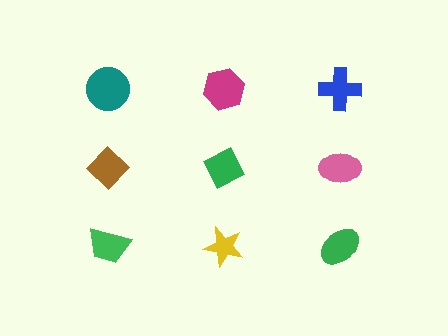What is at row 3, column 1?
A green trapezoid.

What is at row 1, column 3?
A blue cross.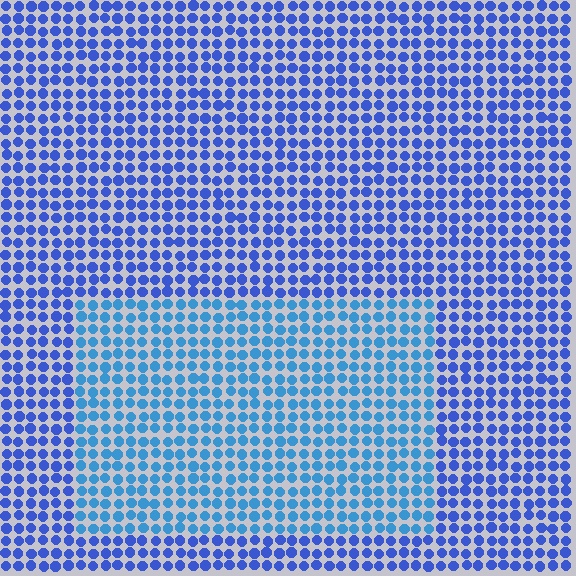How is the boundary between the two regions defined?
The boundary is defined purely by a slight shift in hue (about 25 degrees). Spacing, size, and orientation are identical on both sides.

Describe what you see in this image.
The image is filled with small blue elements in a uniform arrangement. A rectangle-shaped region is visible where the elements are tinted to a slightly different hue, forming a subtle color boundary.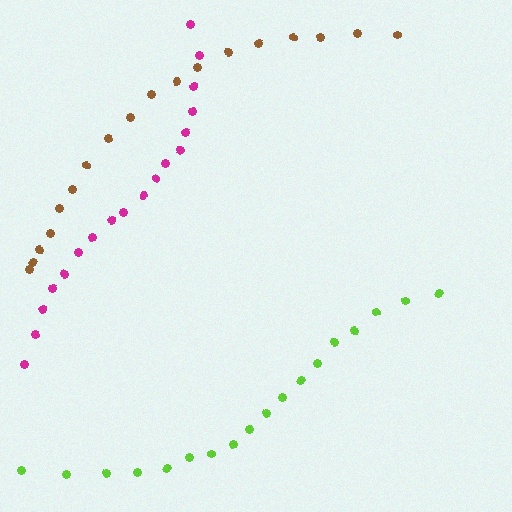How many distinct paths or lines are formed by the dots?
There are 3 distinct paths.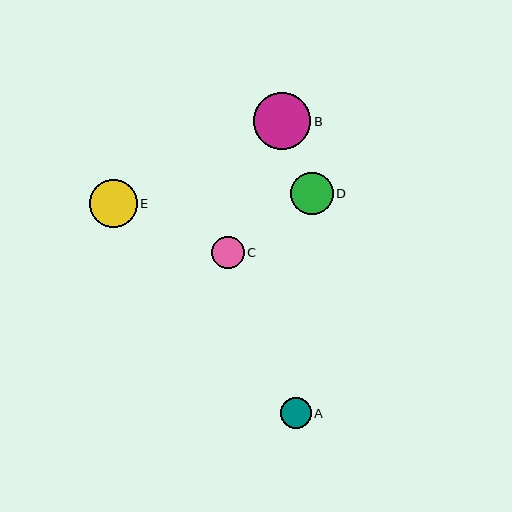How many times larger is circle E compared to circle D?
Circle E is approximately 1.1 times the size of circle D.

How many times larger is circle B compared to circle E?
Circle B is approximately 1.2 times the size of circle E.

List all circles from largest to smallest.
From largest to smallest: B, E, D, C, A.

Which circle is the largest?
Circle B is the largest with a size of approximately 57 pixels.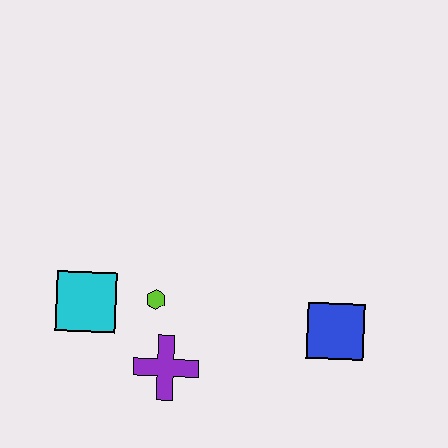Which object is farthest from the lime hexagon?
The blue square is farthest from the lime hexagon.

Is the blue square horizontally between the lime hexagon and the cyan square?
No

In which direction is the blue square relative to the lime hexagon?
The blue square is to the right of the lime hexagon.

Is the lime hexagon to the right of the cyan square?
Yes